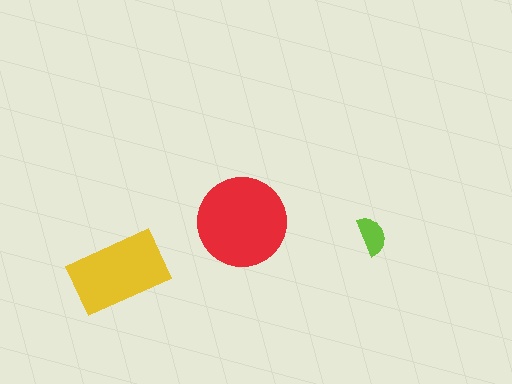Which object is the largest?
The red circle.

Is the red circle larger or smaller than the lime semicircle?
Larger.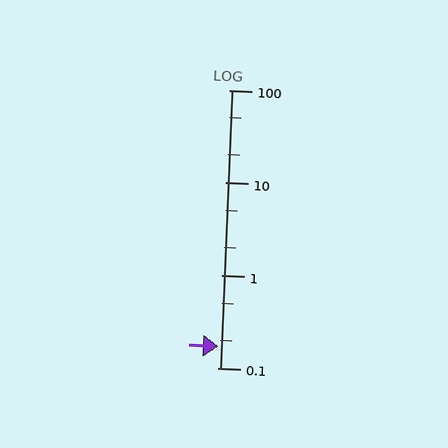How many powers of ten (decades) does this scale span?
The scale spans 3 decades, from 0.1 to 100.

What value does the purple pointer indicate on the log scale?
The pointer indicates approximately 0.17.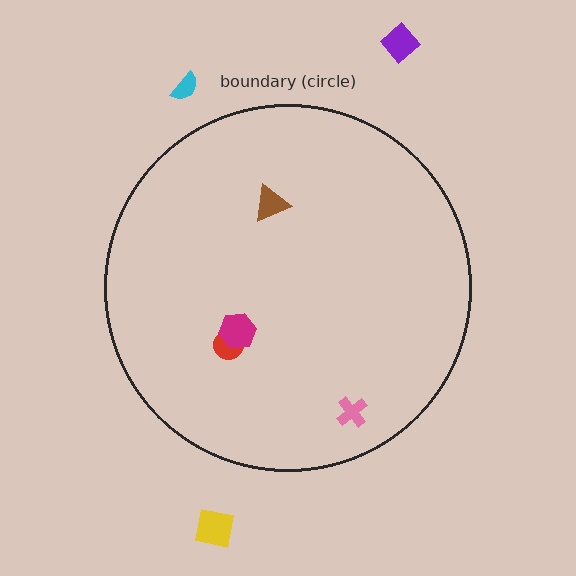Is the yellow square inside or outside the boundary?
Outside.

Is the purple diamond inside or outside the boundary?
Outside.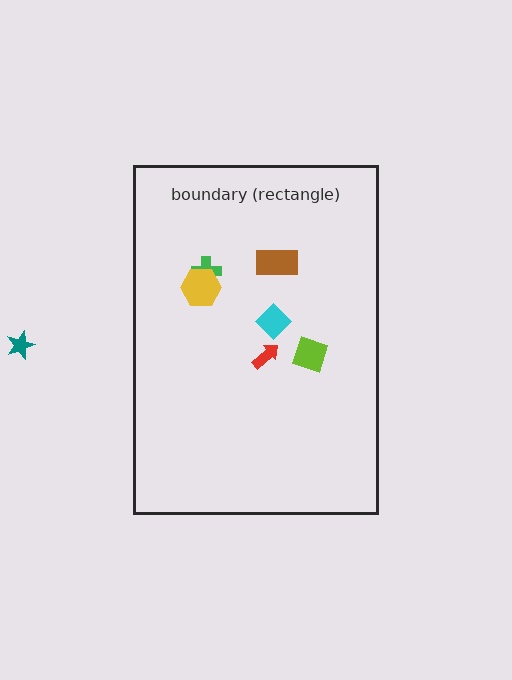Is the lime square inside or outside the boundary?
Inside.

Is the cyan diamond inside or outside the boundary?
Inside.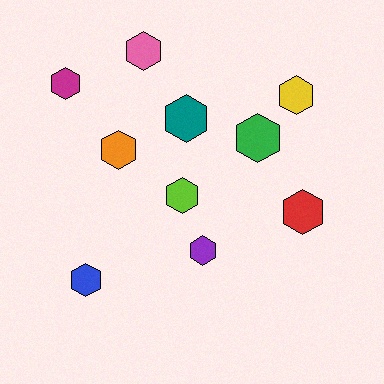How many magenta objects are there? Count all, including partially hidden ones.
There is 1 magenta object.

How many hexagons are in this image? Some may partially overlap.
There are 10 hexagons.